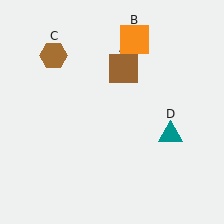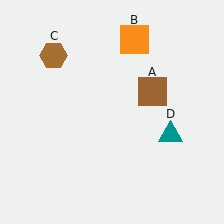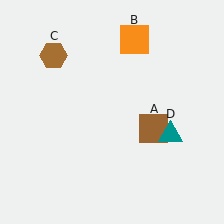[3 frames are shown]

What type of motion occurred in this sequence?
The brown square (object A) rotated clockwise around the center of the scene.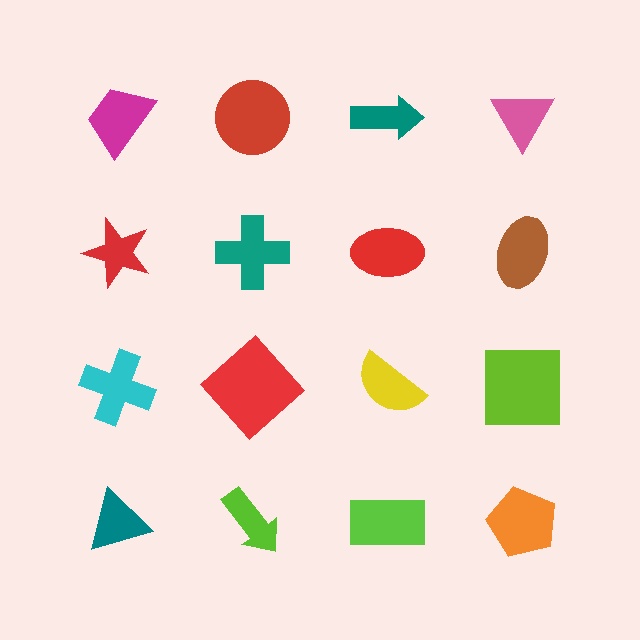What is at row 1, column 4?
A pink triangle.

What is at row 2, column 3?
A red ellipse.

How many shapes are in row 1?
4 shapes.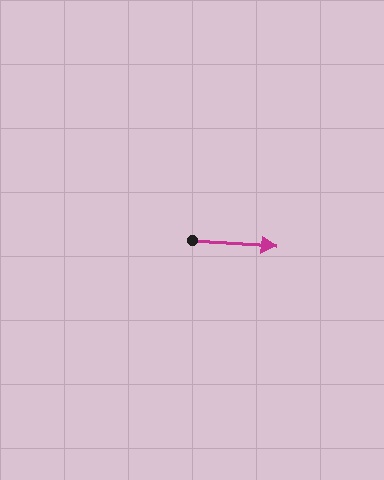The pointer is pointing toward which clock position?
Roughly 3 o'clock.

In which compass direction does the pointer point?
East.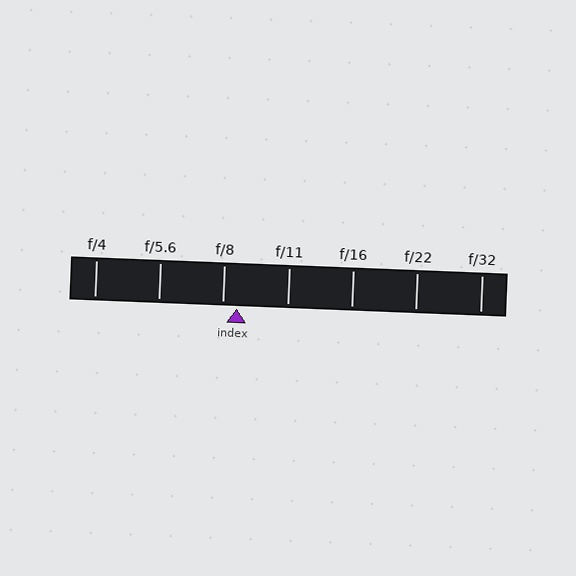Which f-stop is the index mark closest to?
The index mark is closest to f/8.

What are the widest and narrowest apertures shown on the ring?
The widest aperture shown is f/4 and the narrowest is f/32.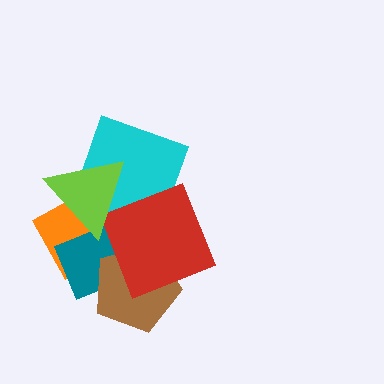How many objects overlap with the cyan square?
2 objects overlap with the cyan square.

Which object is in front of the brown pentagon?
The red square is in front of the brown pentagon.